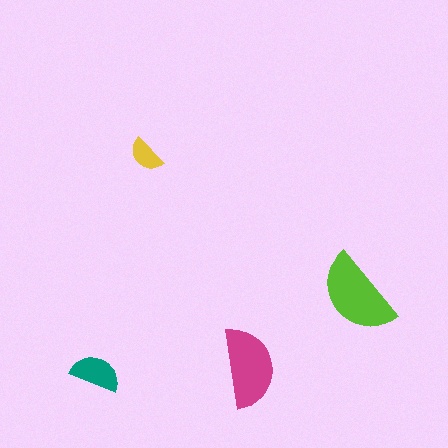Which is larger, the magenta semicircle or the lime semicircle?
The lime one.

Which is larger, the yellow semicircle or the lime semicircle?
The lime one.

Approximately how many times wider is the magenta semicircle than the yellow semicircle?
About 2 times wider.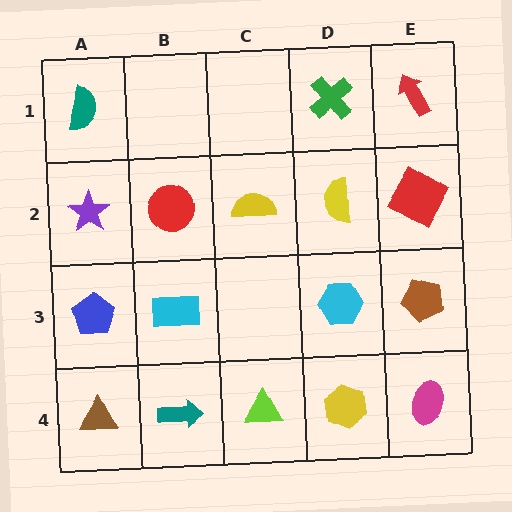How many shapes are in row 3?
4 shapes.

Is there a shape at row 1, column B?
No, that cell is empty.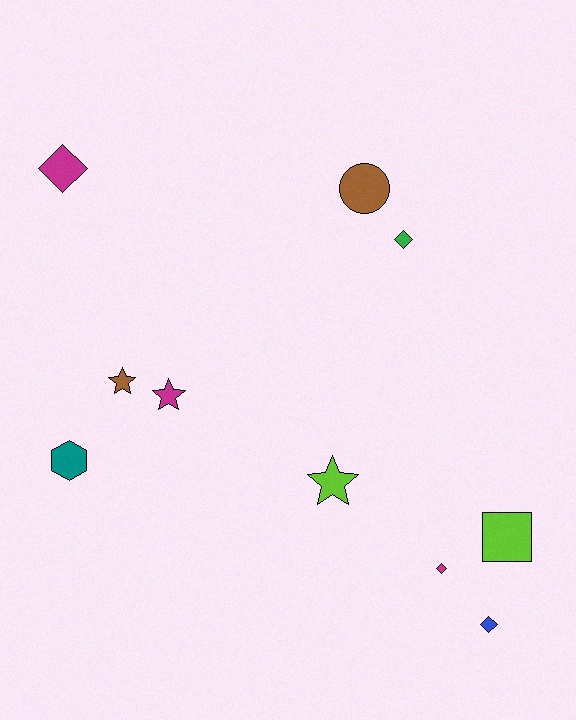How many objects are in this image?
There are 10 objects.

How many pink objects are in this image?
There are no pink objects.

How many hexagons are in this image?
There is 1 hexagon.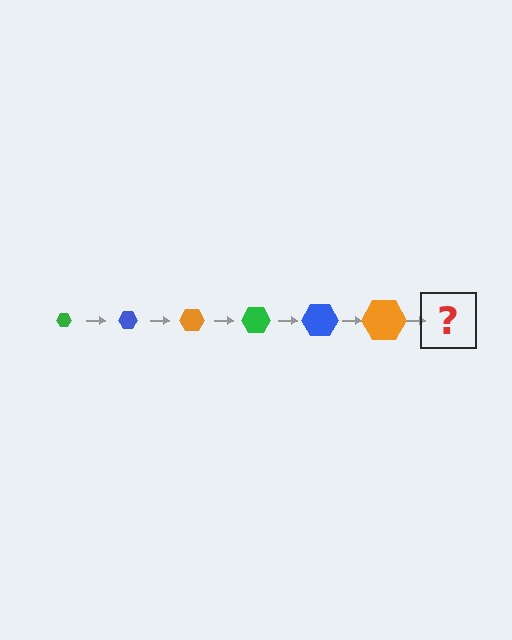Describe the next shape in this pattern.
It should be a green hexagon, larger than the previous one.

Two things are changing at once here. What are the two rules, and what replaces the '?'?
The two rules are that the hexagon grows larger each step and the color cycles through green, blue, and orange. The '?' should be a green hexagon, larger than the previous one.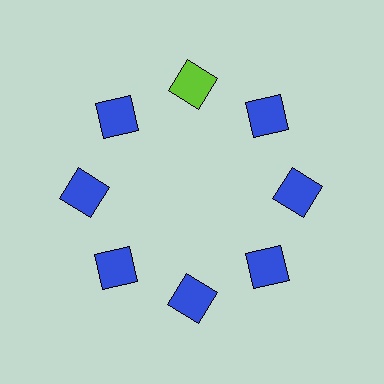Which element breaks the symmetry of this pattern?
The lime square at roughly the 12 o'clock position breaks the symmetry. All other shapes are blue squares.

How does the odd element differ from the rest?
It has a different color: lime instead of blue.